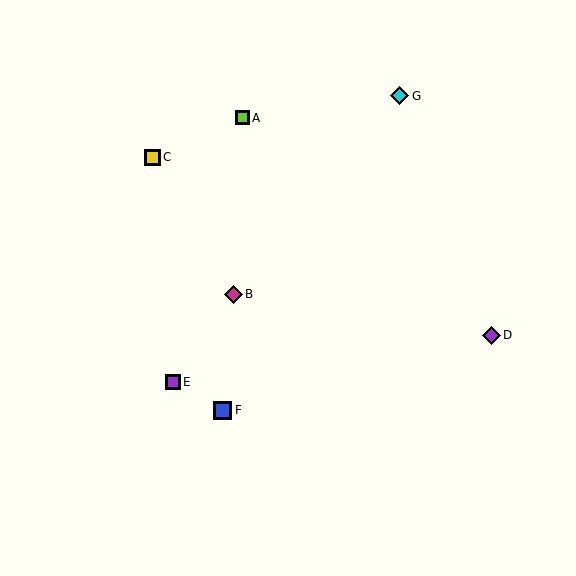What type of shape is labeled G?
Shape G is a cyan diamond.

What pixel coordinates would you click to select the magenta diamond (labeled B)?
Click at (233, 294) to select the magenta diamond B.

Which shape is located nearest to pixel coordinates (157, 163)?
The yellow square (labeled C) at (152, 157) is nearest to that location.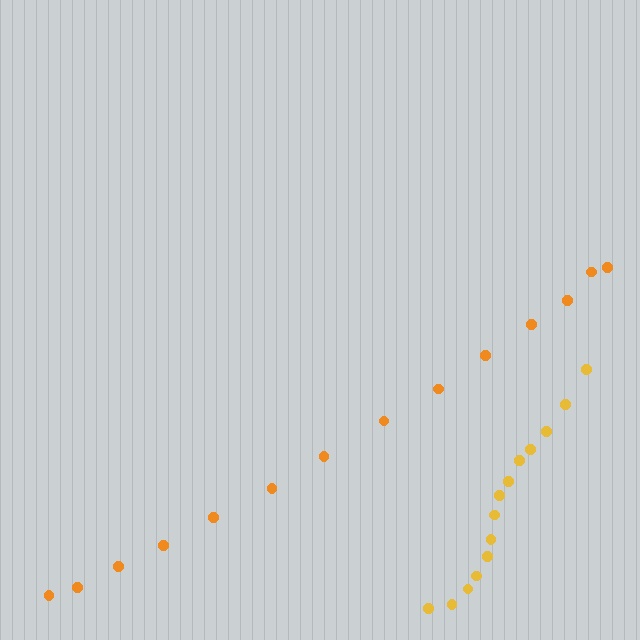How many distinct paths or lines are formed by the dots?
There are 2 distinct paths.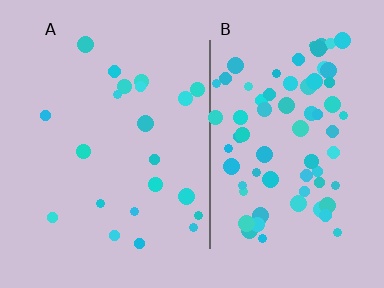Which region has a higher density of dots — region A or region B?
B (the right).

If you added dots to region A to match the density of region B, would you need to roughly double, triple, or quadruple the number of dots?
Approximately triple.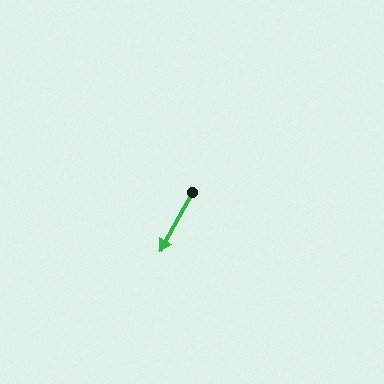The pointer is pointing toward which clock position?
Roughly 7 o'clock.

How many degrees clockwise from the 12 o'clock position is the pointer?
Approximately 209 degrees.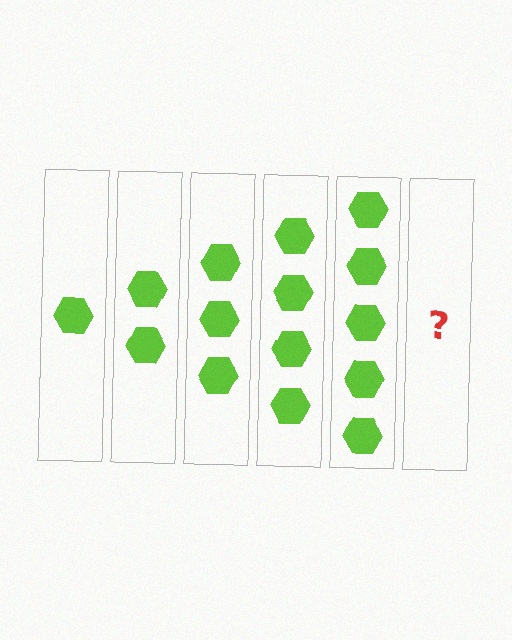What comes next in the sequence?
The next element should be 6 hexagons.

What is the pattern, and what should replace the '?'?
The pattern is that each step adds one more hexagon. The '?' should be 6 hexagons.